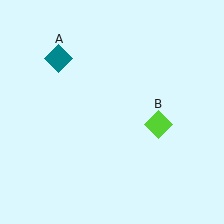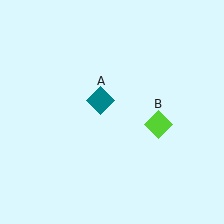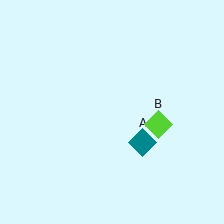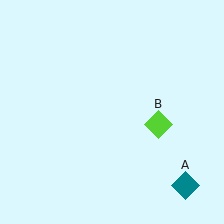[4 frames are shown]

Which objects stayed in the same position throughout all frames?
Lime diamond (object B) remained stationary.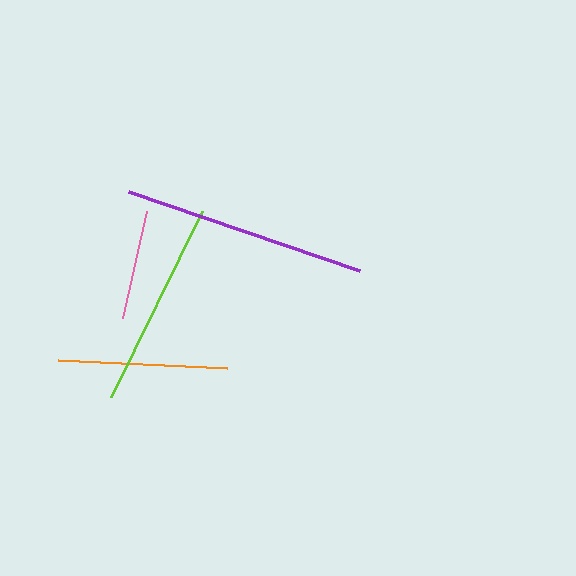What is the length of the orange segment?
The orange segment is approximately 169 pixels long.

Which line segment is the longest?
The purple line is the longest at approximately 244 pixels.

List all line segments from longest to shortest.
From longest to shortest: purple, lime, orange, pink.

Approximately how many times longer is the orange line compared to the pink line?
The orange line is approximately 1.5 times the length of the pink line.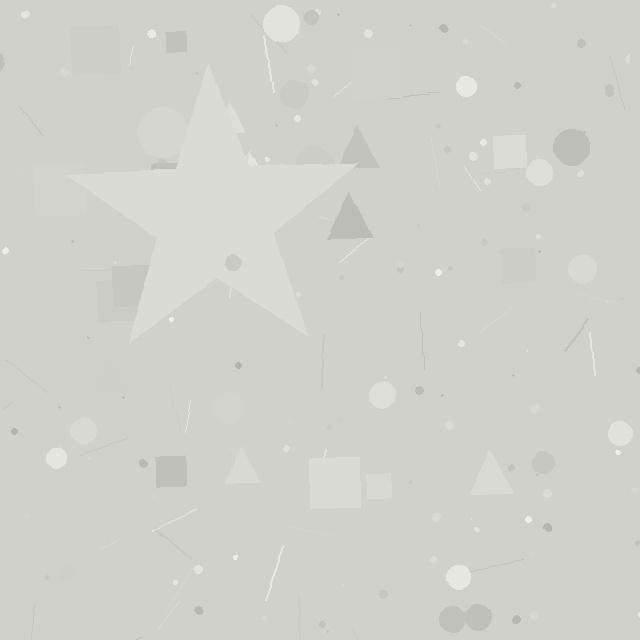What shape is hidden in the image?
A star is hidden in the image.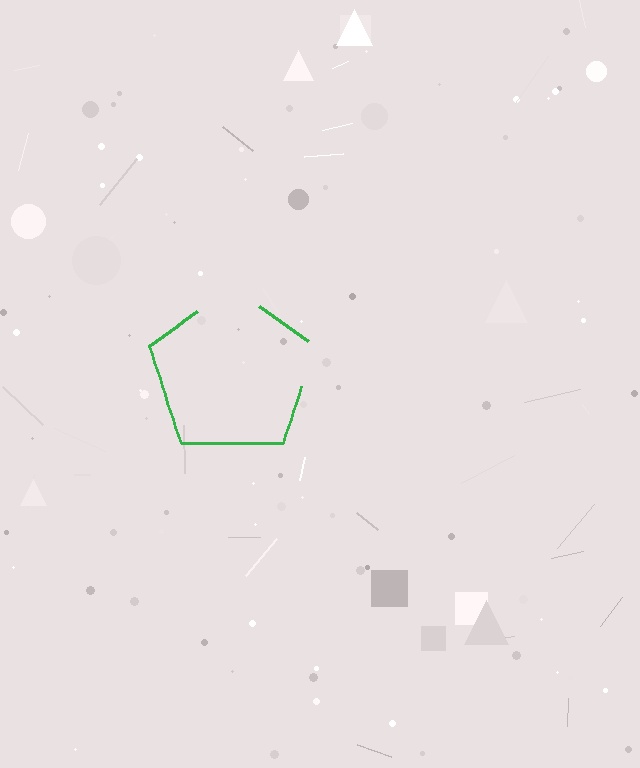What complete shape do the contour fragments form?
The contour fragments form a pentagon.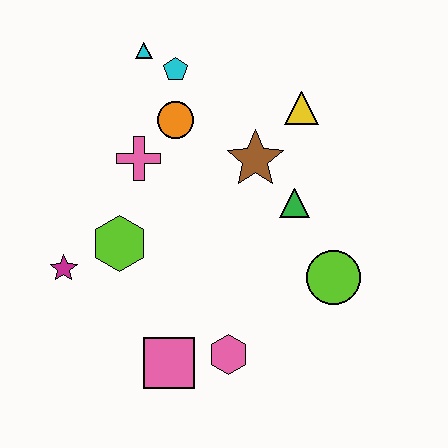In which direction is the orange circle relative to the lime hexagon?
The orange circle is above the lime hexagon.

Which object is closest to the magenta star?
The lime hexagon is closest to the magenta star.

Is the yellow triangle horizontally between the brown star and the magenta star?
No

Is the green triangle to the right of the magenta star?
Yes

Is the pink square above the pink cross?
No